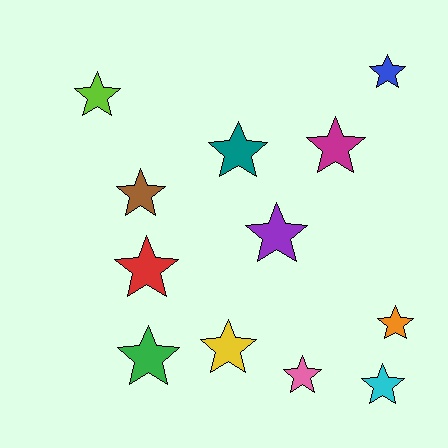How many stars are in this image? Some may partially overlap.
There are 12 stars.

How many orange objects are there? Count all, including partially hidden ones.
There is 1 orange object.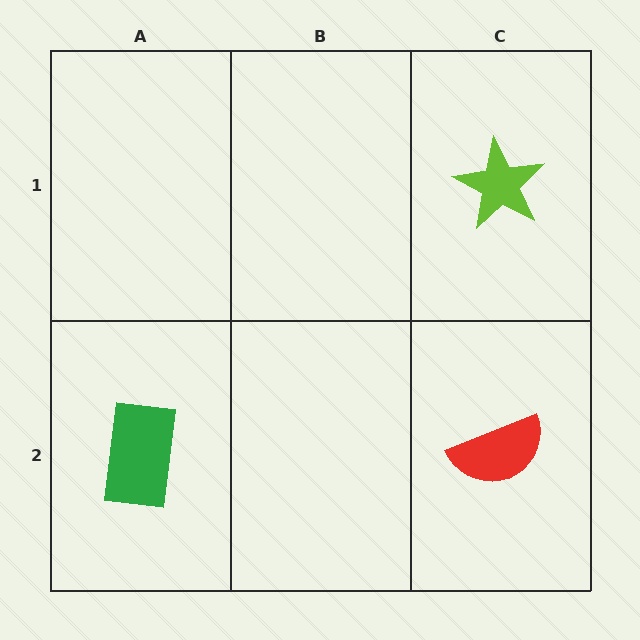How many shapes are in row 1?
1 shape.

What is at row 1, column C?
A lime star.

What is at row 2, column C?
A red semicircle.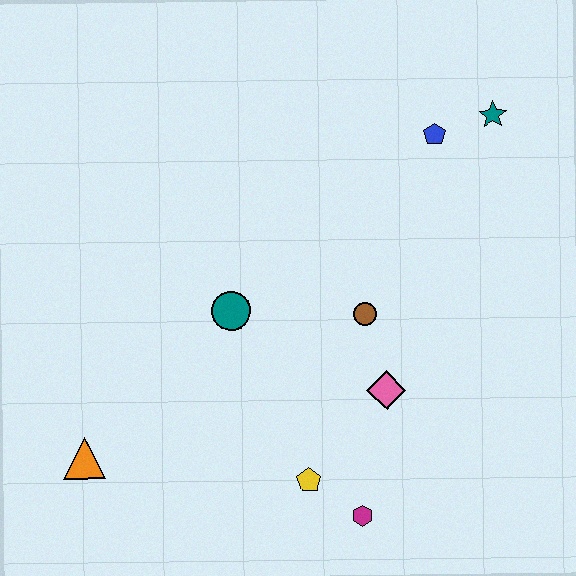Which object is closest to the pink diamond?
The brown circle is closest to the pink diamond.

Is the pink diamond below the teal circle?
Yes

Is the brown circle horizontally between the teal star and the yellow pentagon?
Yes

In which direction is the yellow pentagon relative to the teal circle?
The yellow pentagon is below the teal circle.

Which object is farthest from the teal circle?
The teal star is farthest from the teal circle.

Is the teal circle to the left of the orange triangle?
No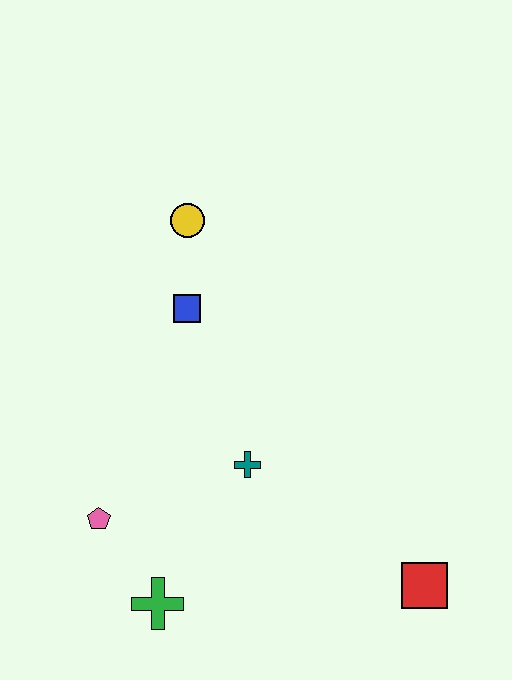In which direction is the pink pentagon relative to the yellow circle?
The pink pentagon is below the yellow circle.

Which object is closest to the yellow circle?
The blue square is closest to the yellow circle.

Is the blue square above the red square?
Yes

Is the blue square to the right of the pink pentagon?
Yes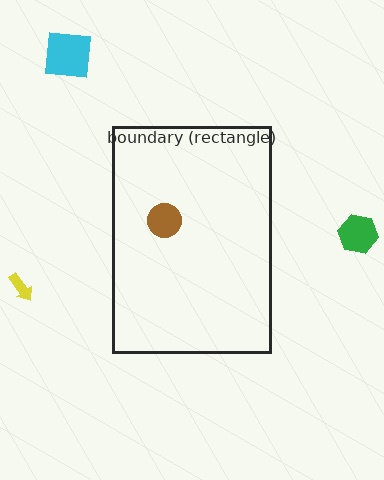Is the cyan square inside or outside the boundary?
Outside.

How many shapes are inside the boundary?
1 inside, 3 outside.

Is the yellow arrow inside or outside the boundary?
Outside.